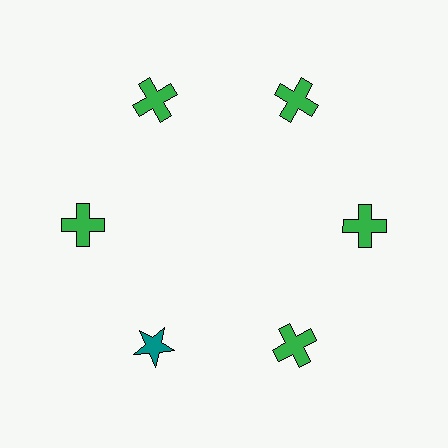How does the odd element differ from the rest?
It differs in both color (teal instead of green) and shape (star instead of cross).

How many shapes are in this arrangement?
There are 6 shapes arranged in a ring pattern.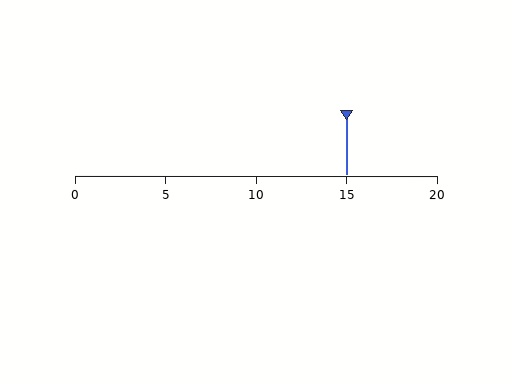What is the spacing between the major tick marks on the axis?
The major ticks are spaced 5 apart.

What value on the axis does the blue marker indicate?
The marker indicates approximately 15.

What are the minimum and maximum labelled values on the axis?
The axis runs from 0 to 20.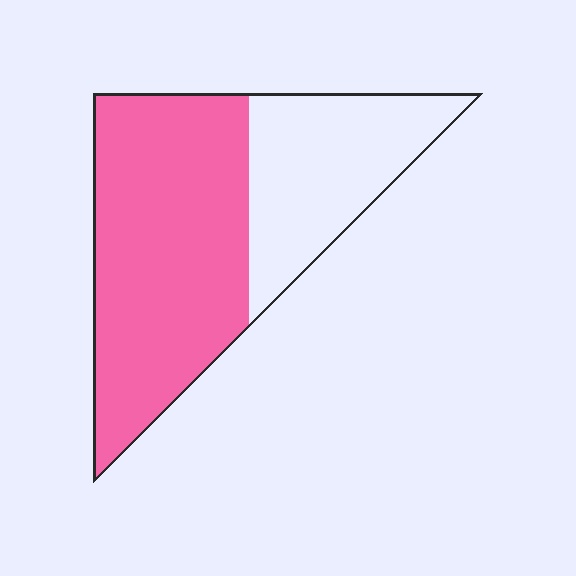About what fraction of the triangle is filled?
About five eighths (5/8).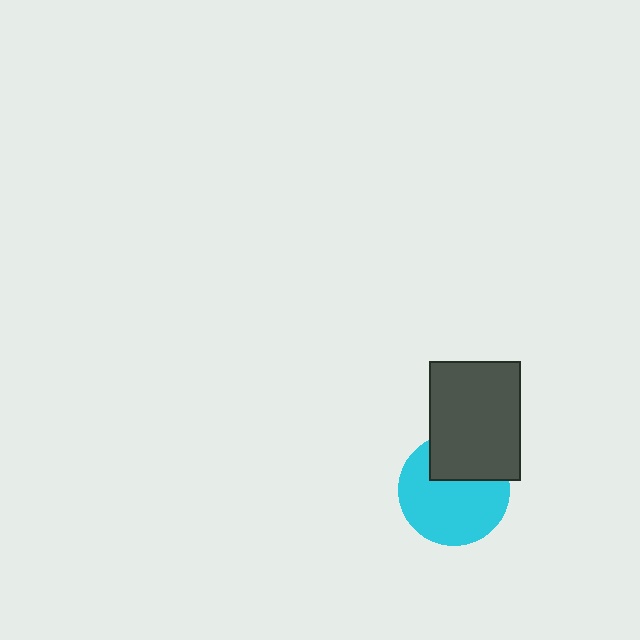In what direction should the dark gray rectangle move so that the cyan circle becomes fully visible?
The dark gray rectangle should move up. That is the shortest direction to clear the overlap and leave the cyan circle fully visible.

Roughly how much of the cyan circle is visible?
Most of it is visible (roughly 68%).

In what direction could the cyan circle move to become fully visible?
The cyan circle could move down. That would shift it out from behind the dark gray rectangle entirely.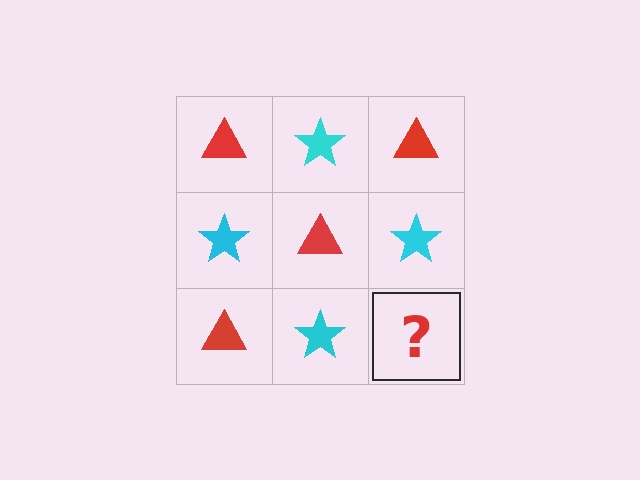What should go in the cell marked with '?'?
The missing cell should contain a red triangle.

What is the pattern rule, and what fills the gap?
The rule is that it alternates red triangle and cyan star in a checkerboard pattern. The gap should be filled with a red triangle.